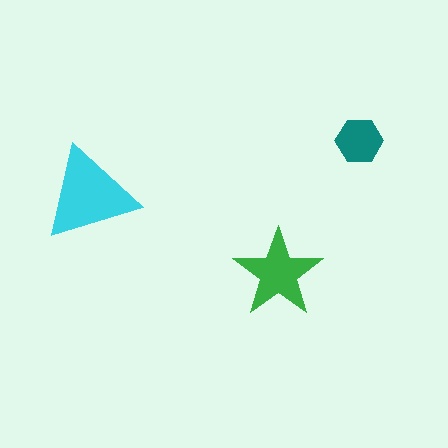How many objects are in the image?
There are 3 objects in the image.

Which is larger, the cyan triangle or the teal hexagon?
The cyan triangle.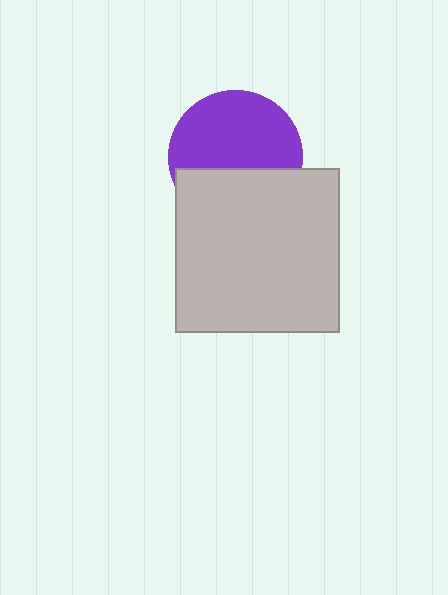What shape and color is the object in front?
The object in front is a light gray square.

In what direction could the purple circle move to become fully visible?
The purple circle could move up. That would shift it out from behind the light gray square entirely.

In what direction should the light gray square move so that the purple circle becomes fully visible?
The light gray square should move down. That is the shortest direction to clear the overlap and leave the purple circle fully visible.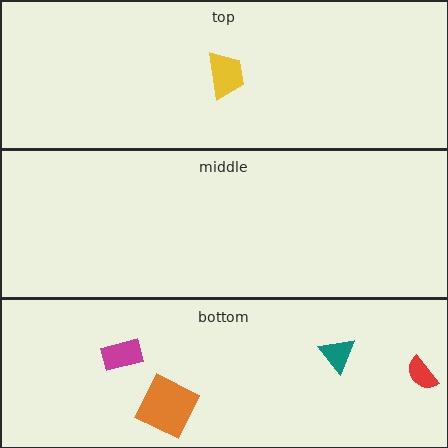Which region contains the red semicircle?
The bottom region.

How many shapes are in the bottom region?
4.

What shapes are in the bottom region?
The red semicircle, the orange square, the teal triangle, the magenta rectangle.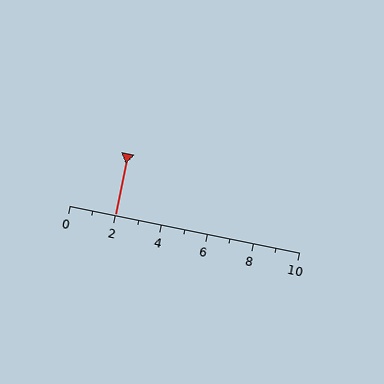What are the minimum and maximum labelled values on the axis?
The axis runs from 0 to 10.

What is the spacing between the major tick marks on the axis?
The major ticks are spaced 2 apart.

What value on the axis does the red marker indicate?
The marker indicates approximately 2.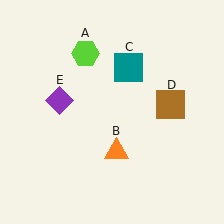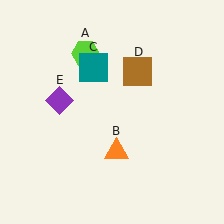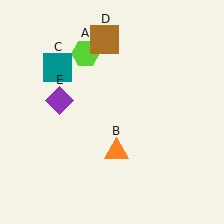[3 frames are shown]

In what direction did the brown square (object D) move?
The brown square (object D) moved up and to the left.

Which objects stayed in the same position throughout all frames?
Lime hexagon (object A) and orange triangle (object B) and purple diamond (object E) remained stationary.